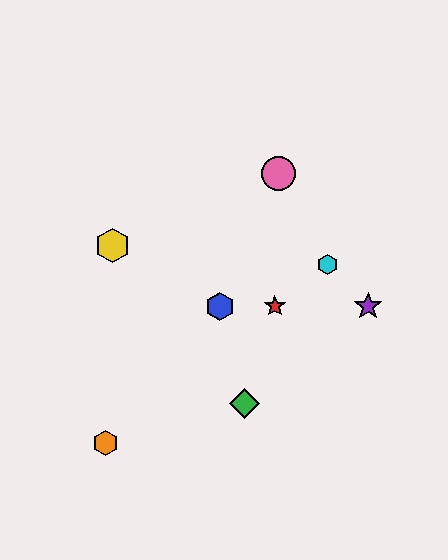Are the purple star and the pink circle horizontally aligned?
No, the purple star is at y≈306 and the pink circle is at y≈173.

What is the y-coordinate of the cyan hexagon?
The cyan hexagon is at y≈265.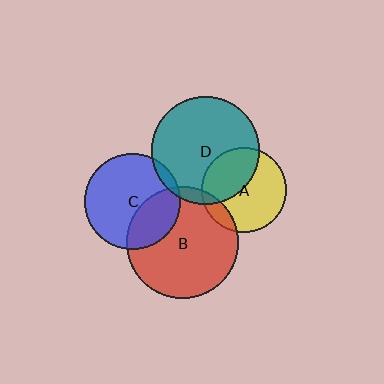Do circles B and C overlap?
Yes.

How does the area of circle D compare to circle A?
Approximately 1.6 times.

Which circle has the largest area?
Circle B (red).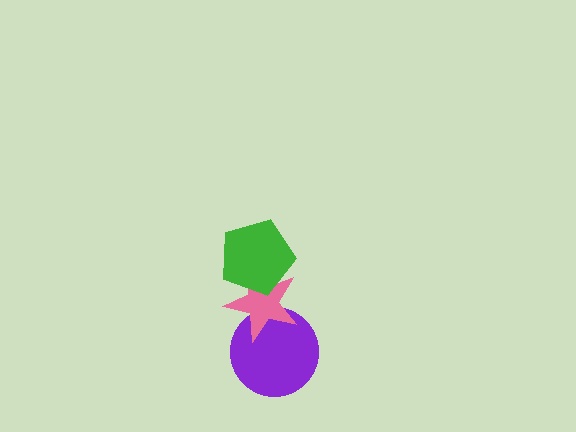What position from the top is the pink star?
The pink star is 2nd from the top.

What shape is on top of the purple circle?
The pink star is on top of the purple circle.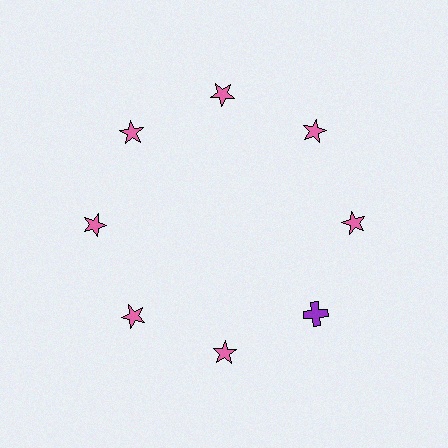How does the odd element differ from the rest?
It differs in both color (purple instead of pink) and shape (cross instead of star).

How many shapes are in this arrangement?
There are 8 shapes arranged in a ring pattern.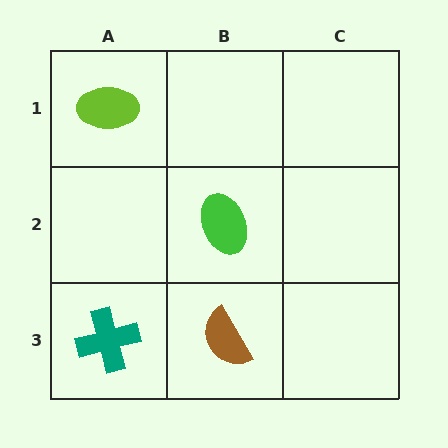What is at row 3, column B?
A brown semicircle.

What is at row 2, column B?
A green ellipse.